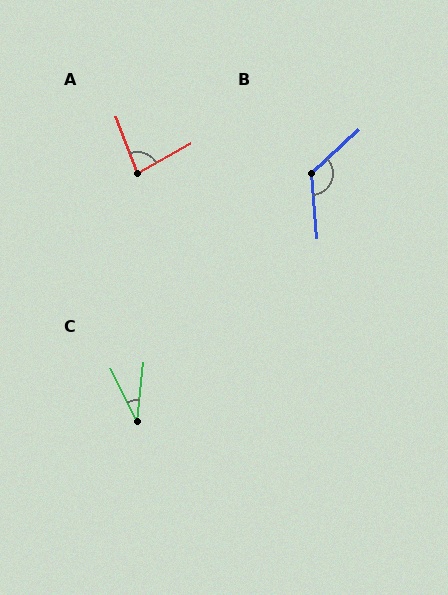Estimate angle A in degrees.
Approximately 81 degrees.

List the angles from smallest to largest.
C (33°), A (81°), B (128°).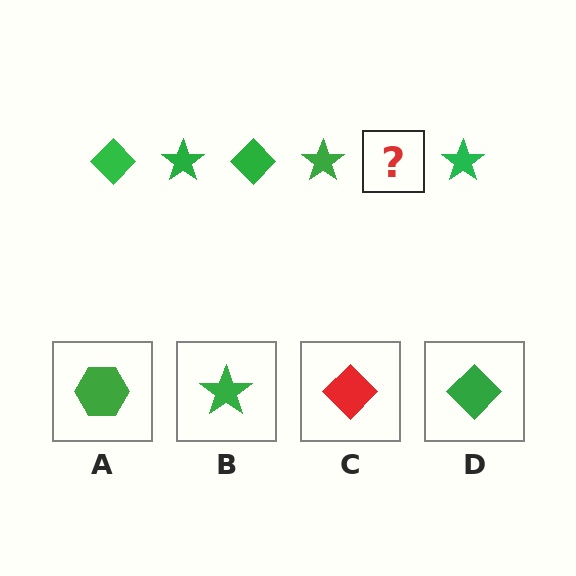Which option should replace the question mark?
Option D.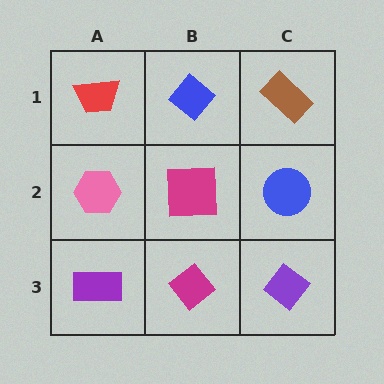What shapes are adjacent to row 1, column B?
A magenta square (row 2, column B), a red trapezoid (row 1, column A), a brown rectangle (row 1, column C).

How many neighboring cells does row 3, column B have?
3.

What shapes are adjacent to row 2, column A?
A red trapezoid (row 1, column A), a purple rectangle (row 3, column A), a magenta square (row 2, column B).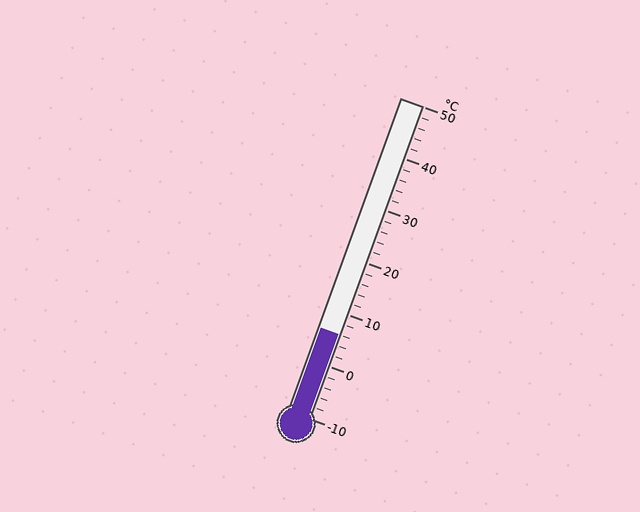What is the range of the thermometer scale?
The thermometer scale ranges from -10°C to 50°C.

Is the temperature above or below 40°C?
The temperature is below 40°C.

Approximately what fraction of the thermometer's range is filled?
The thermometer is filled to approximately 25% of its range.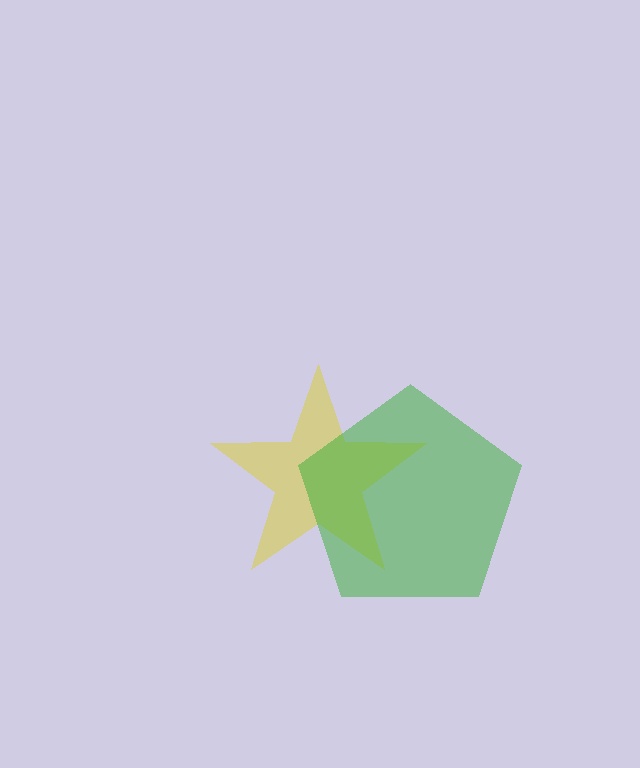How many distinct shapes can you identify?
There are 2 distinct shapes: a yellow star, a green pentagon.